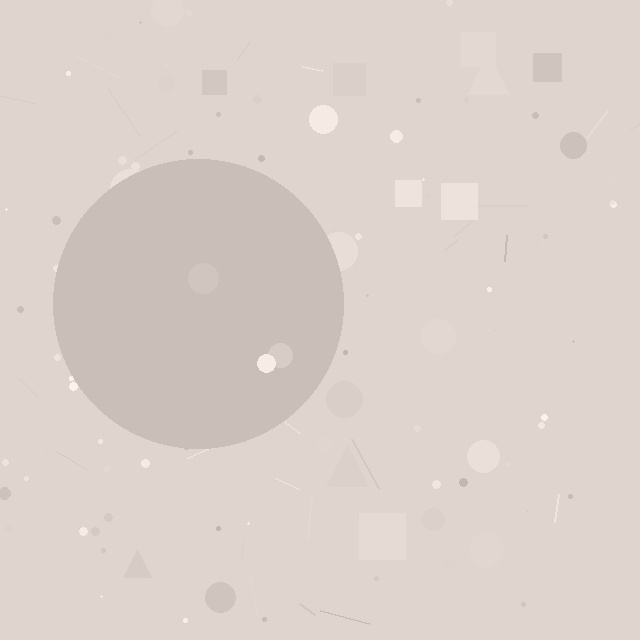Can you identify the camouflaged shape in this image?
The camouflaged shape is a circle.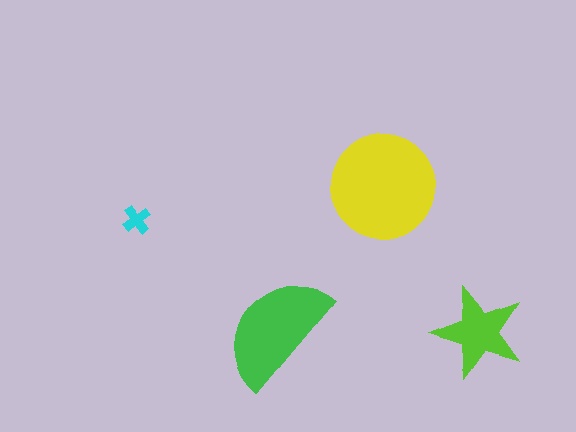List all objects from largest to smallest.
The yellow circle, the green semicircle, the lime star, the cyan cross.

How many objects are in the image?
There are 4 objects in the image.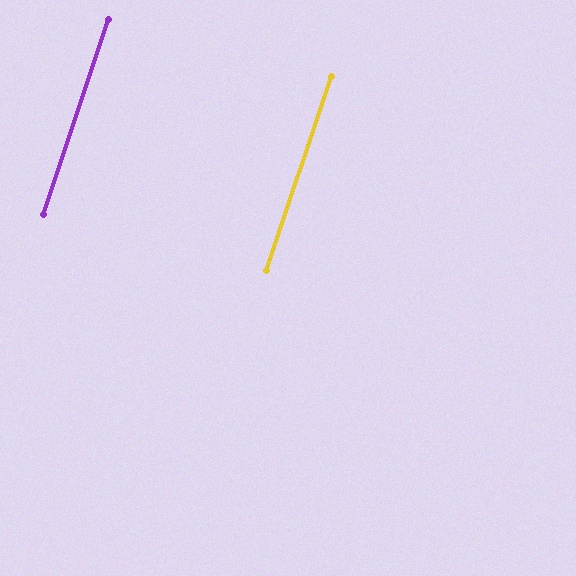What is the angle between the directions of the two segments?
Approximately 0 degrees.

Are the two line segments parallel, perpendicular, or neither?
Parallel — their directions differ by only 0.3°.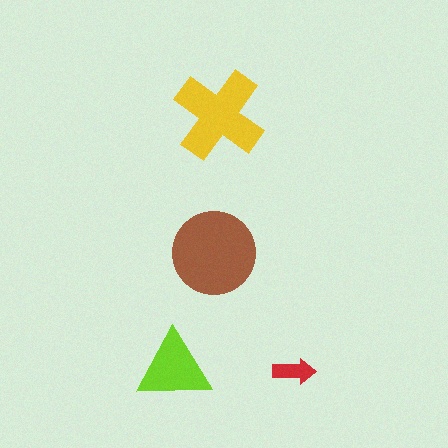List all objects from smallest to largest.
The red arrow, the lime triangle, the yellow cross, the brown circle.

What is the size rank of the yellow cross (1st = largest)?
2nd.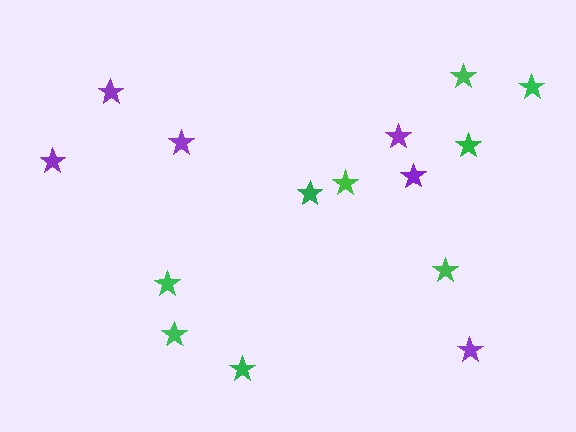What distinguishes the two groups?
There are 2 groups: one group of purple stars (6) and one group of green stars (9).